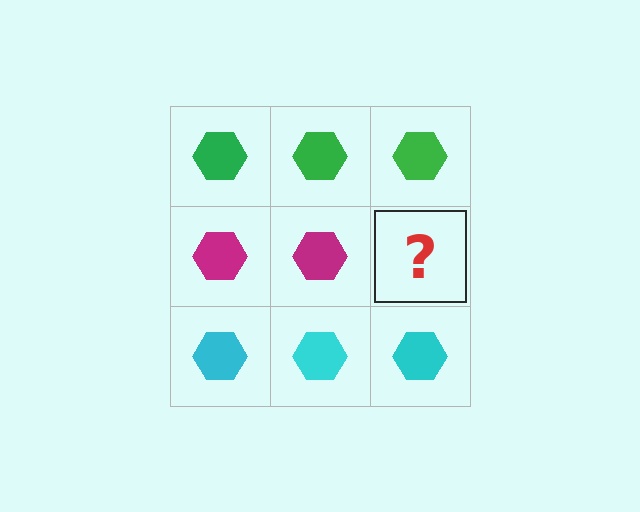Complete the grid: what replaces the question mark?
The question mark should be replaced with a magenta hexagon.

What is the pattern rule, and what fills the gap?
The rule is that each row has a consistent color. The gap should be filled with a magenta hexagon.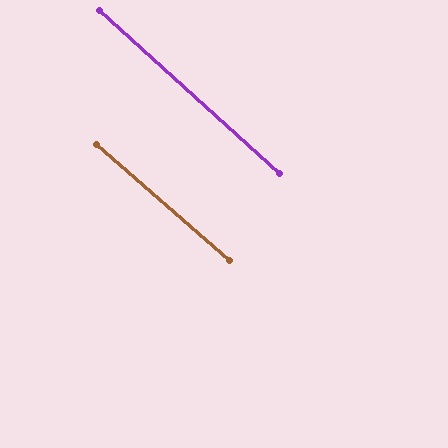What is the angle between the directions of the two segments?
Approximately 1 degree.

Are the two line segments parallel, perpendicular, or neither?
Parallel — their directions differ by only 1.0°.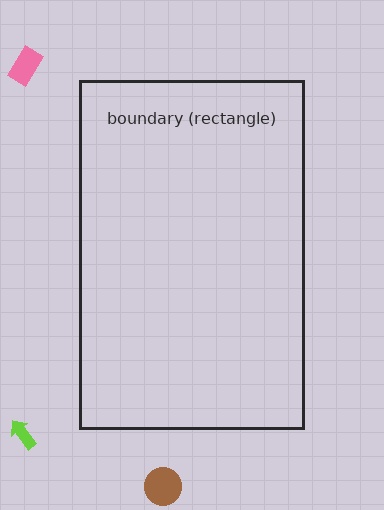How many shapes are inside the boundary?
0 inside, 3 outside.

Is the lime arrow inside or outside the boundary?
Outside.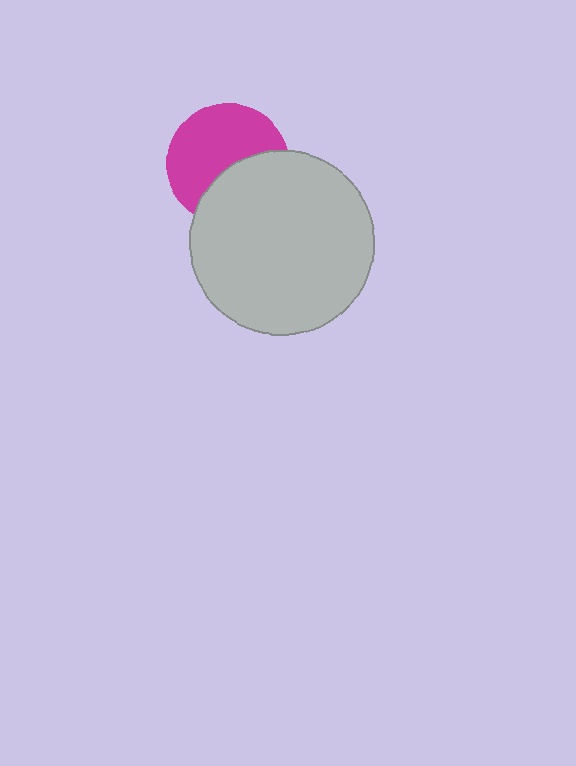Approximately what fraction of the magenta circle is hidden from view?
Roughly 41% of the magenta circle is hidden behind the light gray circle.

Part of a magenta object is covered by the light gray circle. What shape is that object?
It is a circle.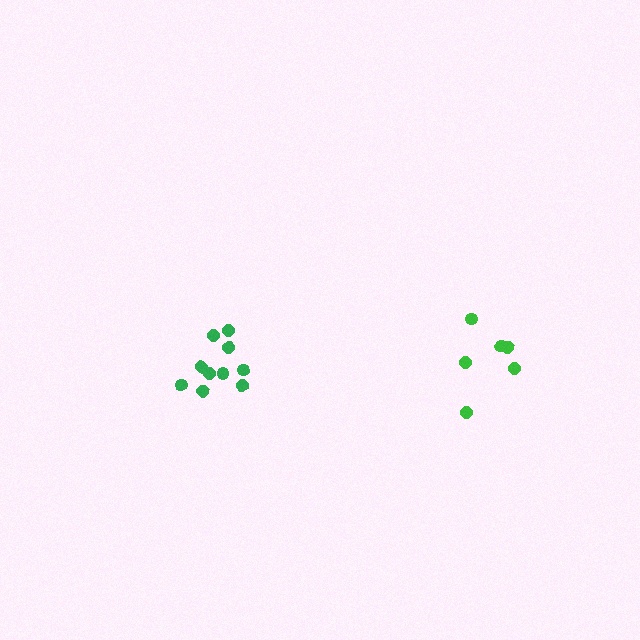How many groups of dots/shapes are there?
There are 2 groups.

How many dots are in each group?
Group 1: 10 dots, Group 2: 6 dots (16 total).